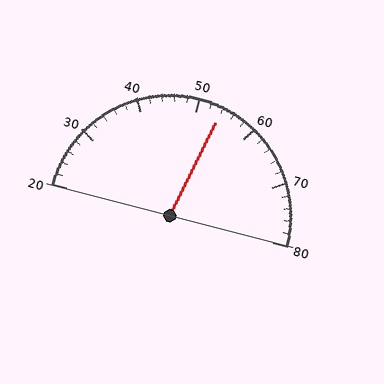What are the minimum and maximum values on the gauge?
The gauge ranges from 20 to 80.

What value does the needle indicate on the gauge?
The needle indicates approximately 54.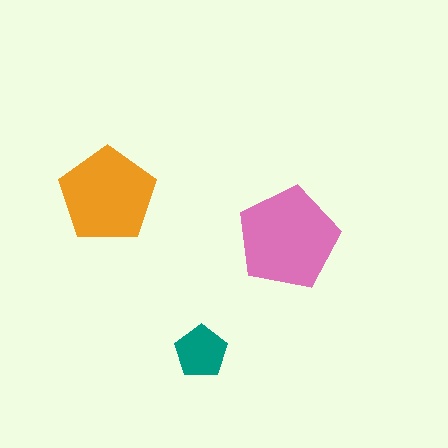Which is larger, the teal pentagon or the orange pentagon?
The orange one.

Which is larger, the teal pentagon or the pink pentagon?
The pink one.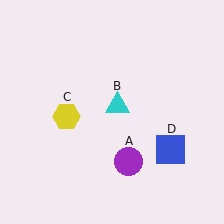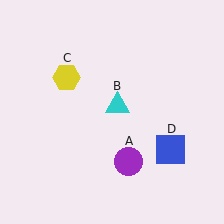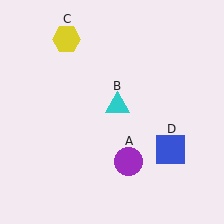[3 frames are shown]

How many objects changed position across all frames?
1 object changed position: yellow hexagon (object C).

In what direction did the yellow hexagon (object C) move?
The yellow hexagon (object C) moved up.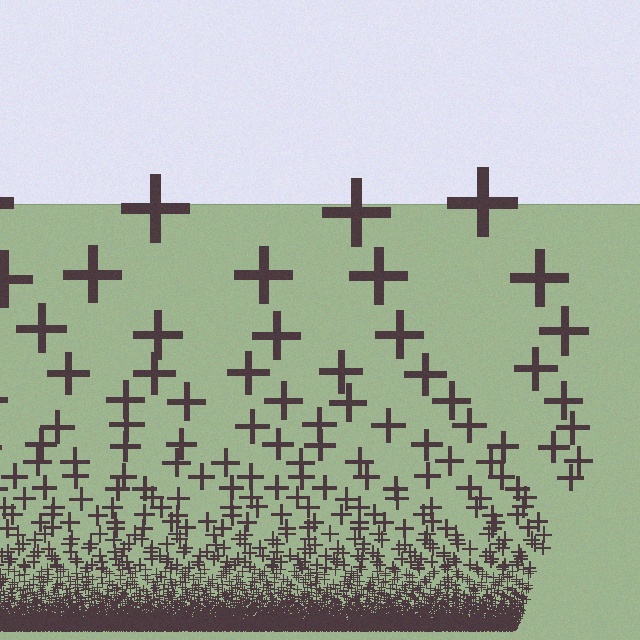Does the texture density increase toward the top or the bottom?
Density increases toward the bottom.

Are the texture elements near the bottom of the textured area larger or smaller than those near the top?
Smaller. The gradient is inverted — elements near the bottom are smaller and denser.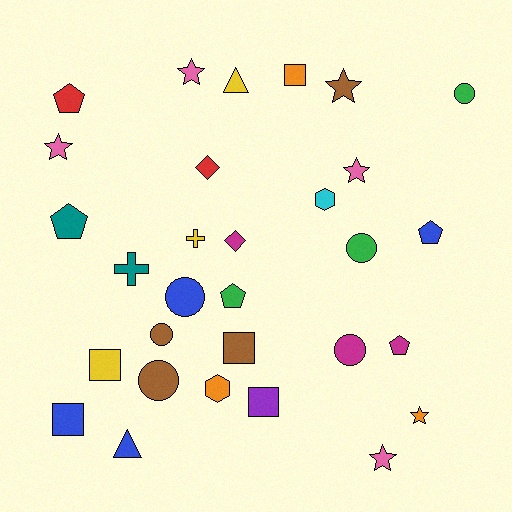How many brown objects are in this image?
There are 4 brown objects.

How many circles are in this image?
There are 6 circles.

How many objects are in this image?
There are 30 objects.